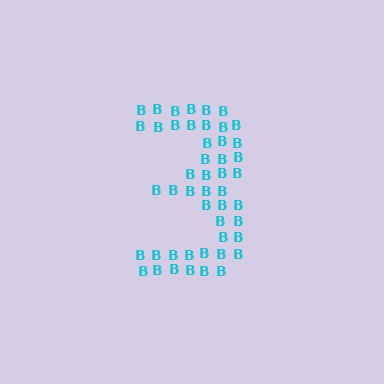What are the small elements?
The small elements are letter B's.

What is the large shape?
The large shape is the digit 3.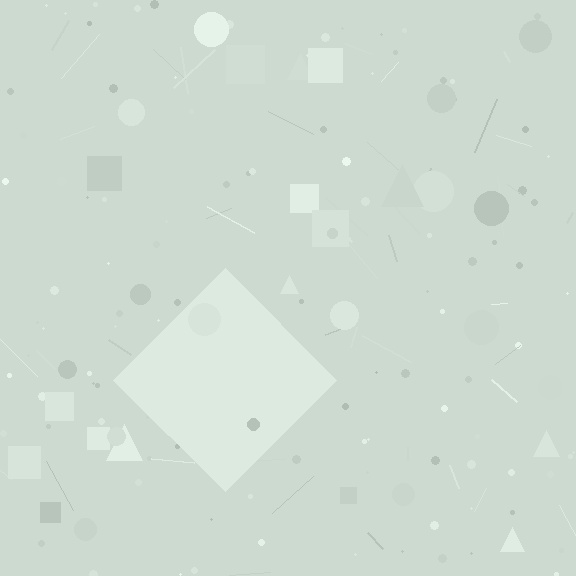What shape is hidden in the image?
A diamond is hidden in the image.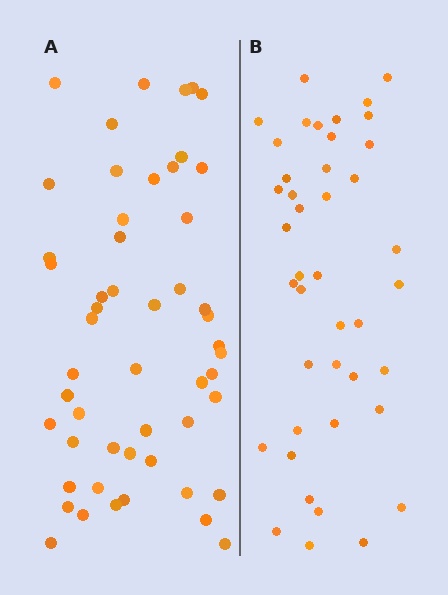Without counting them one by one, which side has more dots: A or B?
Region A (the left region) has more dots.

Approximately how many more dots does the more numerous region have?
Region A has roughly 10 or so more dots than region B.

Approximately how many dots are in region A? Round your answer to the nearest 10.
About 50 dots. (The exact count is 52, which rounds to 50.)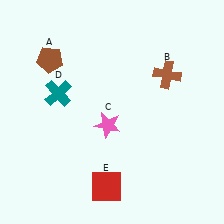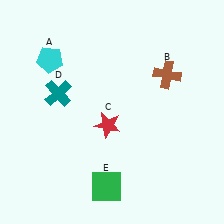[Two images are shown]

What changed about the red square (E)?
In Image 1, E is red. In Image 2, it changed to green.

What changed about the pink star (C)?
In Image 1, C is pink. In Image 2, it changed to red.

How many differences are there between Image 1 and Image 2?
There are 3 differences between the two images.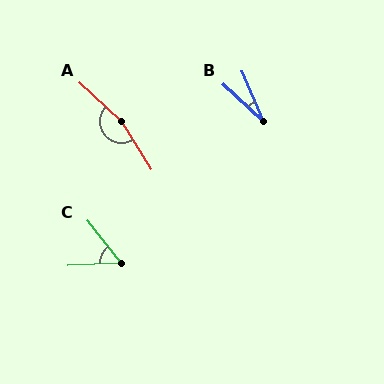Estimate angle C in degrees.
Approximately 54 degrees.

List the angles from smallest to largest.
B (24°), C (54°), A (164°).